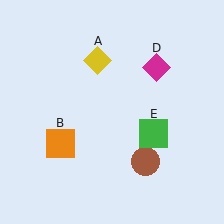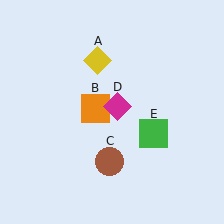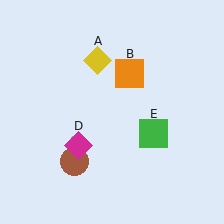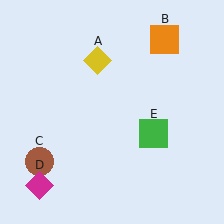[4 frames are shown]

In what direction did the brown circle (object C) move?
The brown circle (object C) moved left.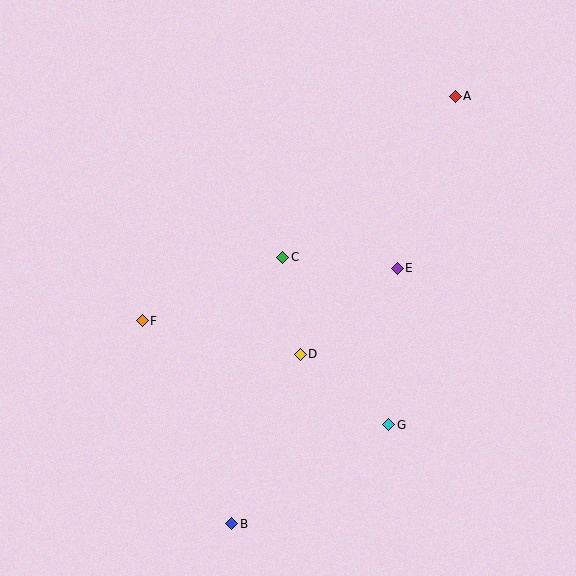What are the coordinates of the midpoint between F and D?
The midpoint between F and D is at (221, 337).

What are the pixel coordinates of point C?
Point C is at (283, 257).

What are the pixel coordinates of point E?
Point E is at (397, 268).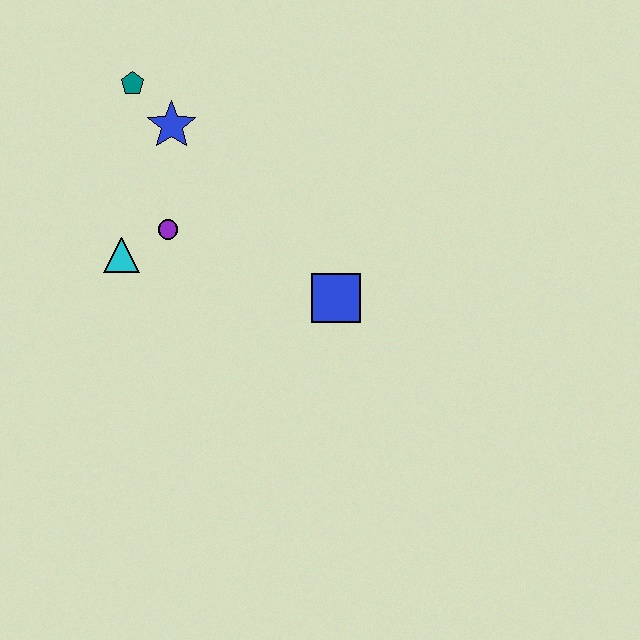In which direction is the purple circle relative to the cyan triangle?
The purple circle is to the right of the cyan triangle.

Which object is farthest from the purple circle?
The blue square is farthest from the purple circle.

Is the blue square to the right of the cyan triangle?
Yes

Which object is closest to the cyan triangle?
The purple circle is closest to the cyan triangle.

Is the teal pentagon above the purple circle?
Yes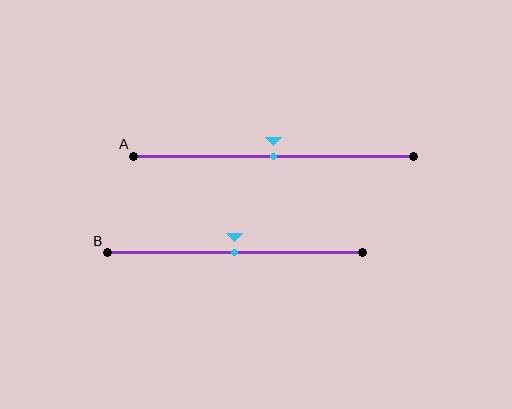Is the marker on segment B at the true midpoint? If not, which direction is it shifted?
Yes, the marker on segment B is at the true midpoint.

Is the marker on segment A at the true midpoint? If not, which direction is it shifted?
Yes, the marker on segment A is at the true midpoint.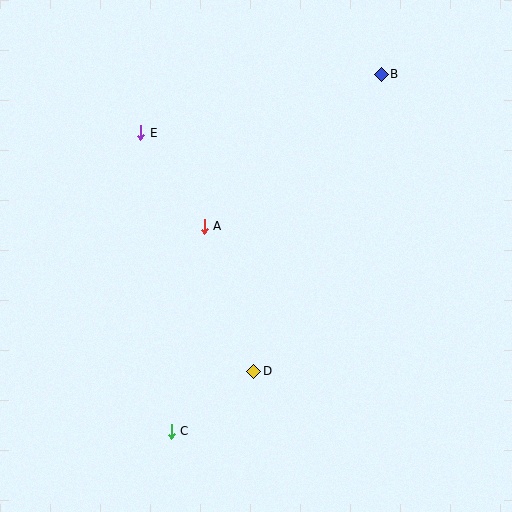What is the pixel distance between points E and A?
The distance between E and A is 113 pixels.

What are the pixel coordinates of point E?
Point E is at (141, 133).